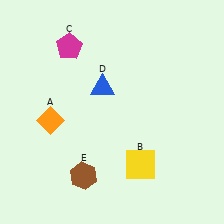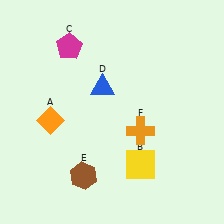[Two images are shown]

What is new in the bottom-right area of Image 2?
An orange cross (F) was added in the bottom-right area of Image 2.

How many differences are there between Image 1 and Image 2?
There is 1 difference between the two images.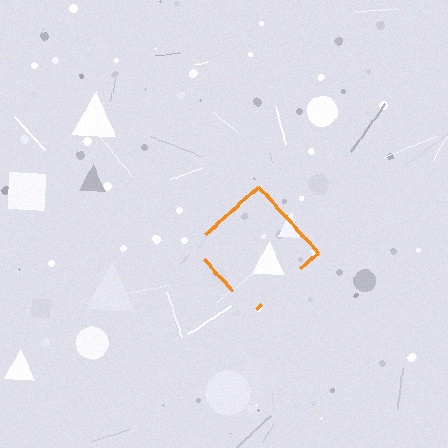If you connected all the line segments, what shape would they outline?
They would outline a diamond.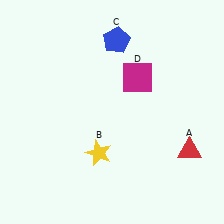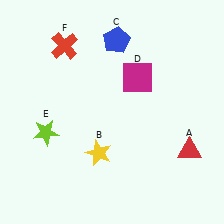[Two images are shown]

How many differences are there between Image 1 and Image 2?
There are 2 differences between the two images.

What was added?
A lime star (E), a red cross (F) were added in Image 2.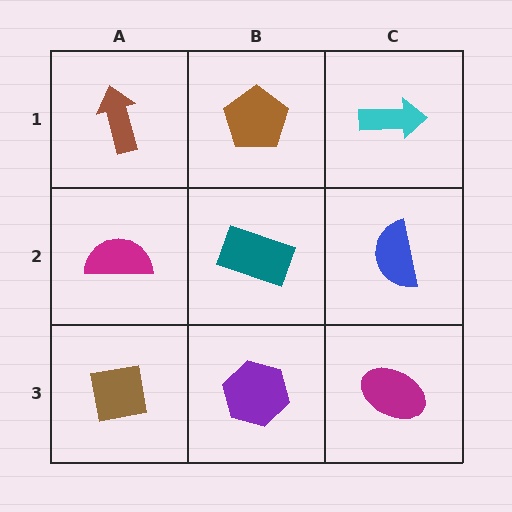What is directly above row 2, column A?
A brown arrow.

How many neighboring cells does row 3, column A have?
2.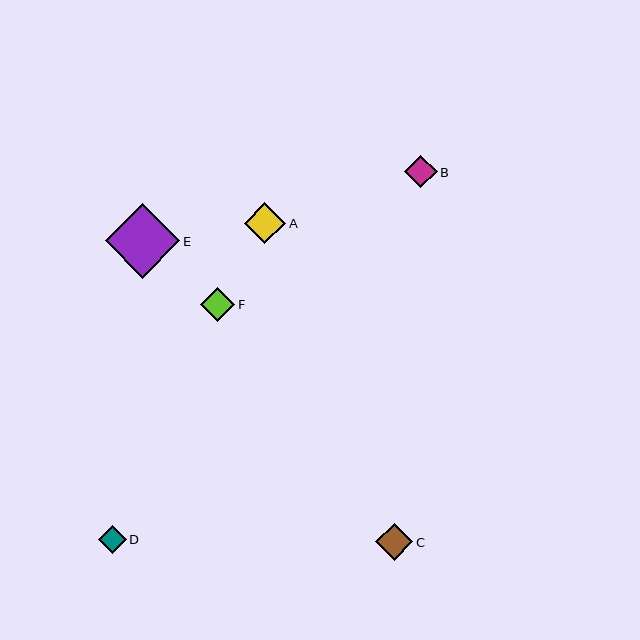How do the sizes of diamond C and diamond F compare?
Diamond C and diamond F are approximately the same size.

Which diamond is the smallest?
Diamond D is the smallest with a size of approximately 28 pixels.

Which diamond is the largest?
Diamond E is the largest with a size of approximately 75 pixels.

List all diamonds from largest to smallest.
From largest to smallest: E, A, C, F, B, D.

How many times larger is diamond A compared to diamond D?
Diamond A is approximately 1.5 times the size of diamond D.